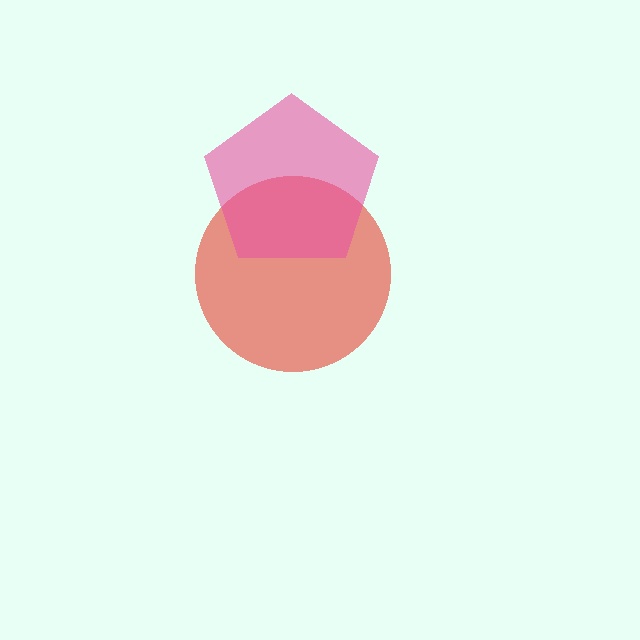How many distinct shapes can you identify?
There are 2 distinct shapes: a red circle, a pink pentagon.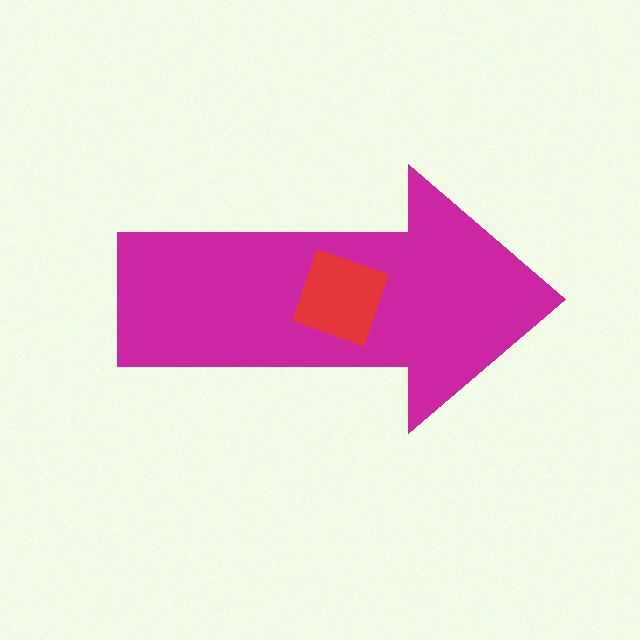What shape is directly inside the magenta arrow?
The red square.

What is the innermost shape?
The red square.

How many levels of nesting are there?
2.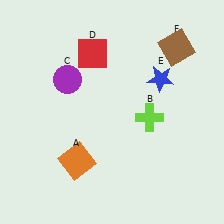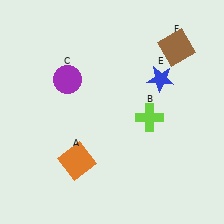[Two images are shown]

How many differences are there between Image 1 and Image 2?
There is 1 difference between the two images.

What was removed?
The red square (D) was removed in Image 2.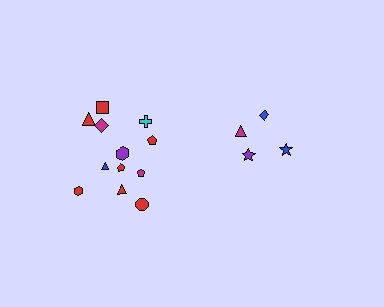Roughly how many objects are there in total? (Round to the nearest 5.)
Roughly 15 objects in total.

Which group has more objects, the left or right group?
The left group.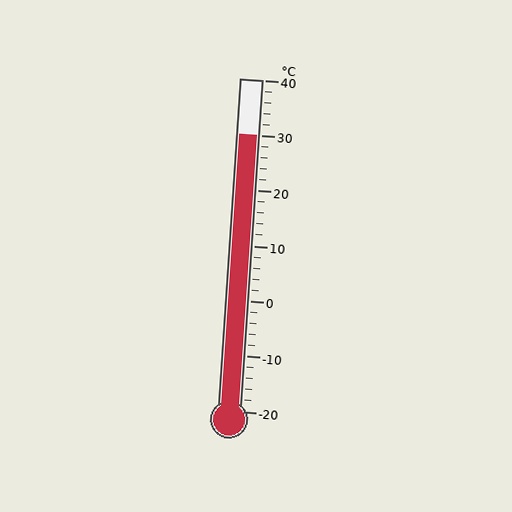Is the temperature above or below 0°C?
The temperature is above 0°C.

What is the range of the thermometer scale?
The thermometer scale ranges from -20°C to 40°C.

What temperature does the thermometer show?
The thermometer shows approximately 30°C.